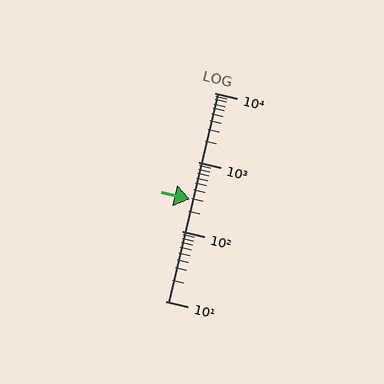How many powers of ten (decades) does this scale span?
The scale spans 3 decades, from 10 to 10000.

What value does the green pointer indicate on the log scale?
The pointer indicates approximately 290.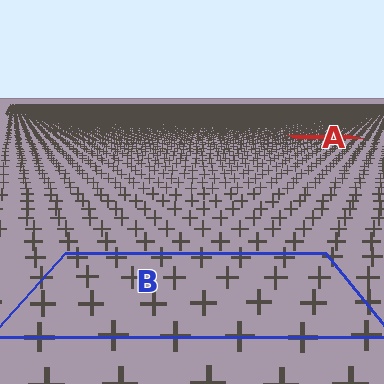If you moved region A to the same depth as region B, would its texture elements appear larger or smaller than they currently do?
They would appear larger. At a closer depth, the same texture elements are projected at a bigger on-screen size.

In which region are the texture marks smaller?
The texture marks are smaller in region A, because it is farther away.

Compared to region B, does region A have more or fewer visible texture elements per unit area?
Region A has more texture elements per unit area — they are packed more densely because it is farther away.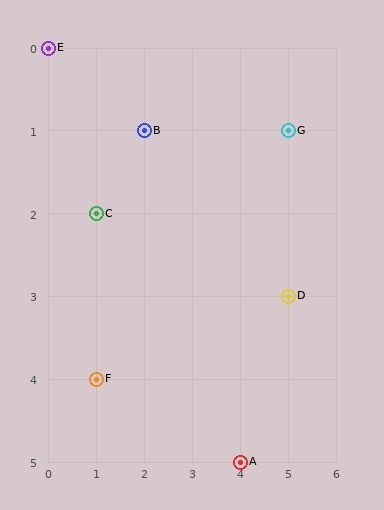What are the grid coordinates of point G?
Point G is at grid coordinates (5, 1).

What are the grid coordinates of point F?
Point F is at grid coordinates (1, 4).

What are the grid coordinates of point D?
Point D is at grid coordinates (5, 3).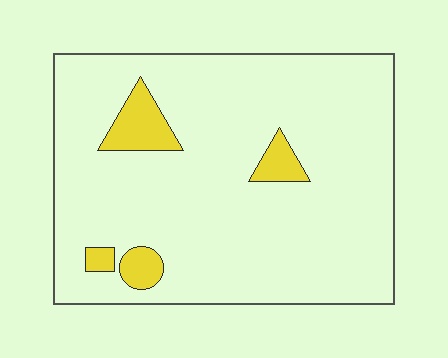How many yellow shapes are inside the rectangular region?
4.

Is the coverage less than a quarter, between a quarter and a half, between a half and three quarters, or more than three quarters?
Less than a quarter.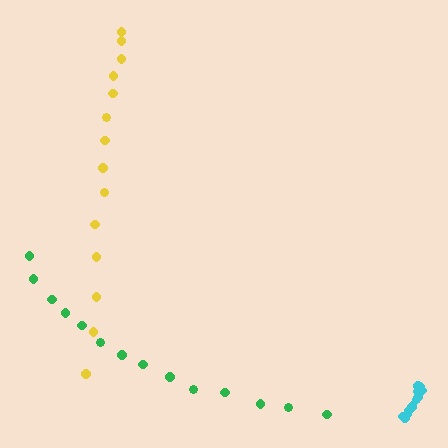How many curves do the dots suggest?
There are 3 distinct paths.